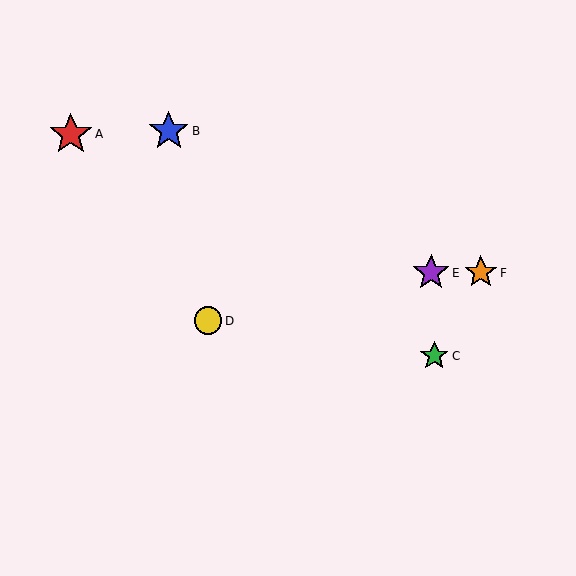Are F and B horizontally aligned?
No, F is at y≈273 and B is at y≈131.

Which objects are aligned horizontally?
Objects E, F are aligned horizontally.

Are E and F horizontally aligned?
Yes, both are at y≈273.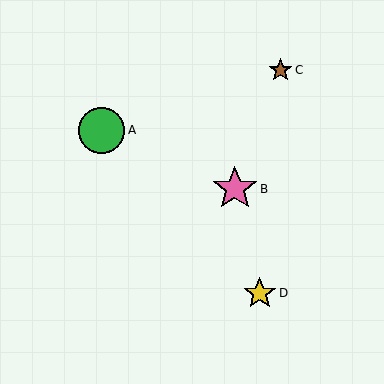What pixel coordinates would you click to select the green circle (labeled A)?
Click at (102, 130) to select the green circle A.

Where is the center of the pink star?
The center of the pink star is at (235, 189).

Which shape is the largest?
The green circle (labeled A) is the largest.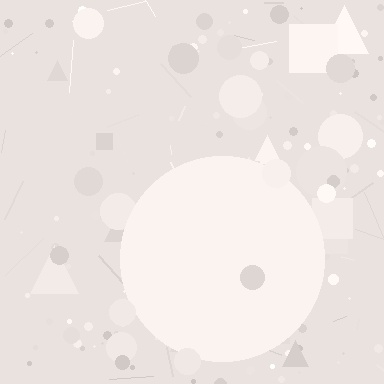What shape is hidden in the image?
A circle is hidden in the image.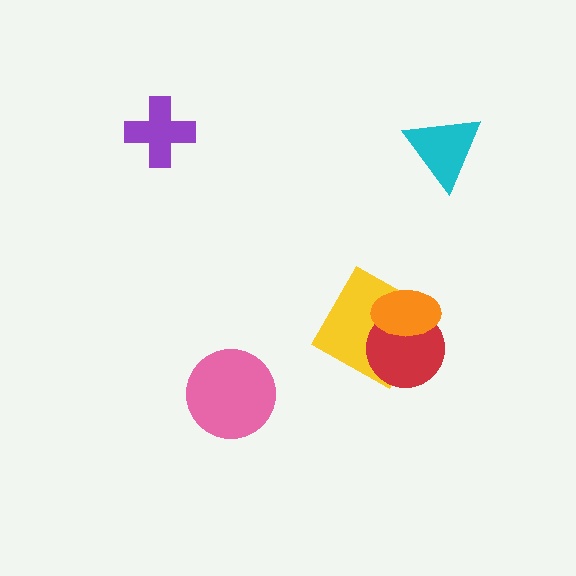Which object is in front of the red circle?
The orange ellipse is in front of the red circle.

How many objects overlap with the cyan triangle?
0 objects overlap with the cyan triangle.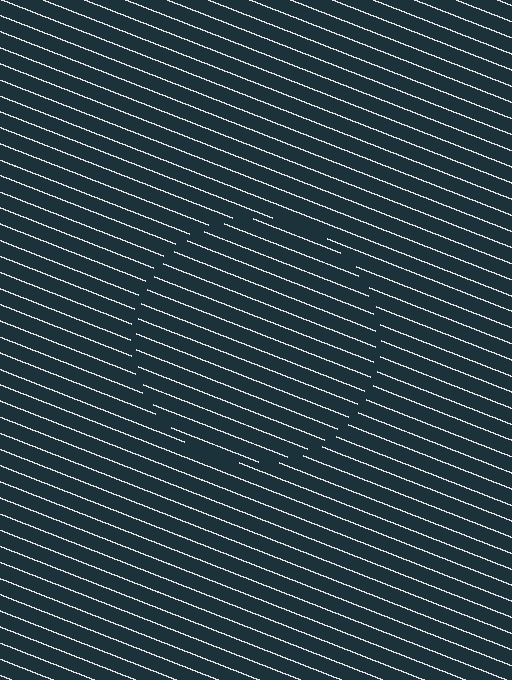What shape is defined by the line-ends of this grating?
An illusory circle. The interior of the shape contains the same grating, shifted by half a period — the contour is defined by the phase discontinuity where line-ends from the inner and outer gratings abut.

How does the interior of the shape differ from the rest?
The interior of the shape contains the same grating, shifted by half a period — the contour is defined by the phase discontinuity where line-ends from the inner and outer gratings abut.